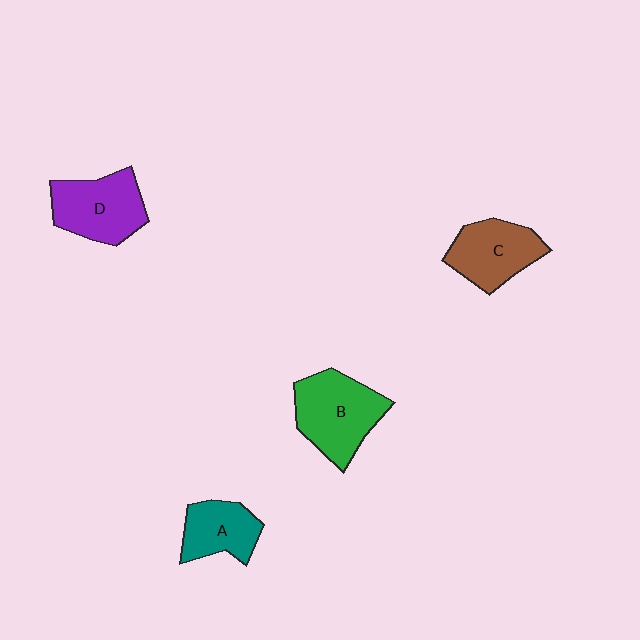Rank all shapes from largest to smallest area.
From largest to smallest: B (green), D (purple), C (brown), A (teal).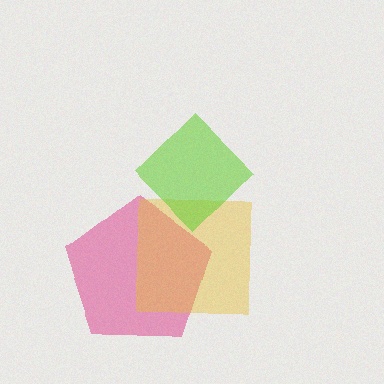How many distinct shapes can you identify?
There are 3 distinct shapes: a pink pentagon, a yellow square, a lime diamond.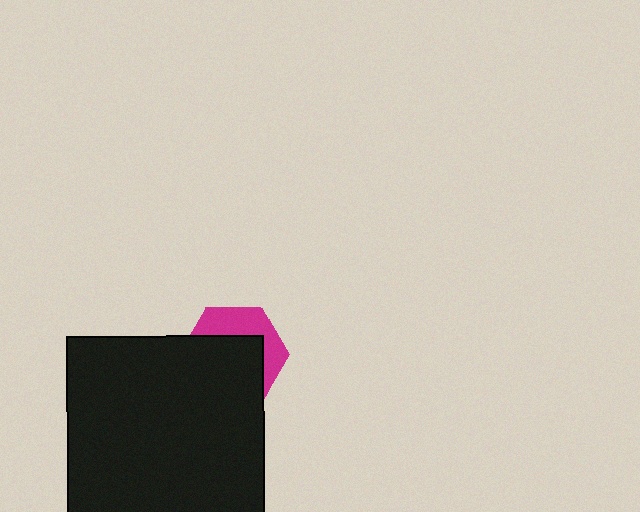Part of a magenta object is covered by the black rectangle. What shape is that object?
It is a hexagon.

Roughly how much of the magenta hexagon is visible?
A small part of it is visible (roughly 36%).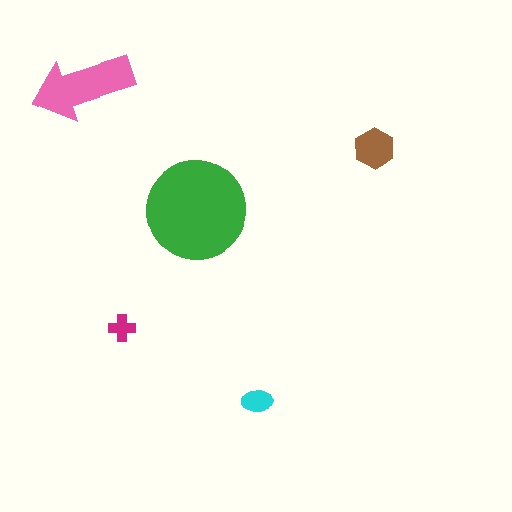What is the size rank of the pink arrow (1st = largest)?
2nd.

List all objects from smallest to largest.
The magenta cross, the cyan ellipse, the brown hexagon, the pink arrow, the green circle.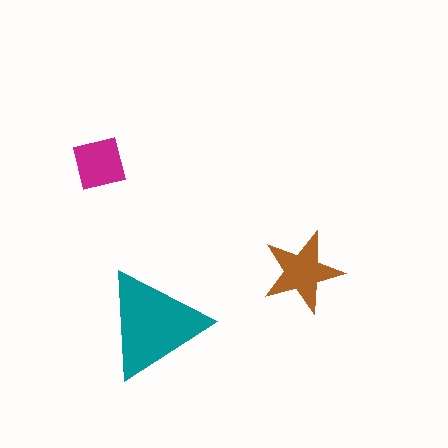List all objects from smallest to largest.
The magenta square, the brown star, the teal triangle.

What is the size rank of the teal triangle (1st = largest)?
1st.